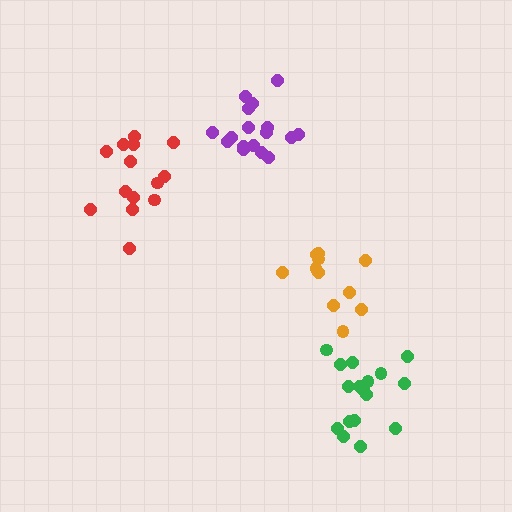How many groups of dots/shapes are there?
There are 4 groups.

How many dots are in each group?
Group 1: 11 dots, Group 2: 14 dots, Group 3: 17 dots, Group 4: 17 dots (59 total).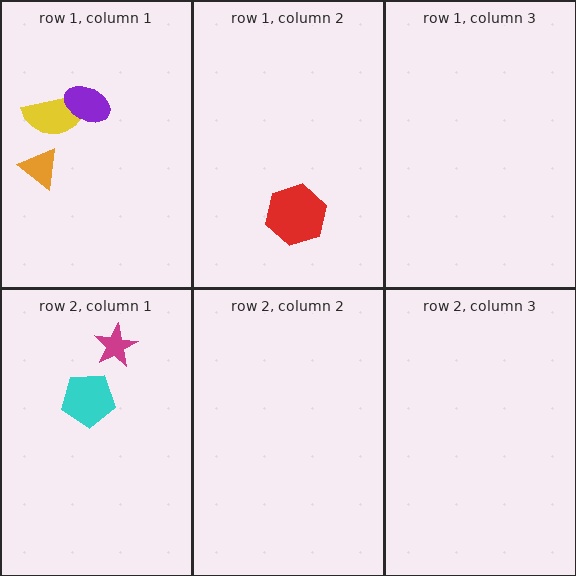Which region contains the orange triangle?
The row 1, column 1 region.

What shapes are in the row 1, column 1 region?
The yellow semicircle, the orange triangle, the purple ellipse.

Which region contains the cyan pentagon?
The row 2, column 1 region.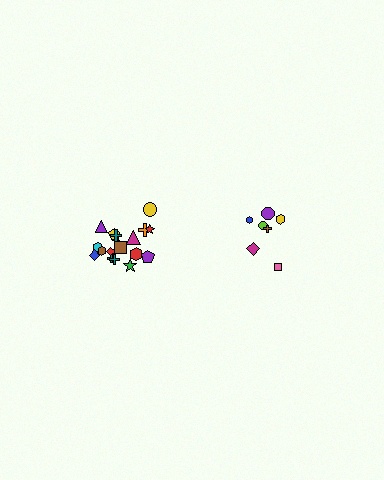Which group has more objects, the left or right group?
The left group.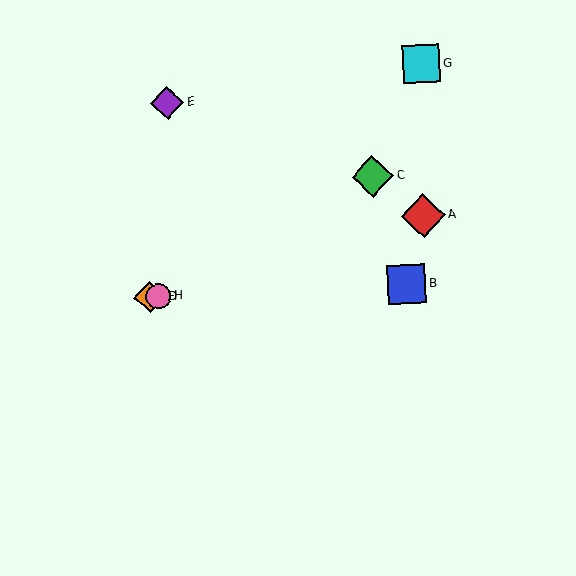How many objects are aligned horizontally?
4 objects (B, D, F, H) are aligned horizontally.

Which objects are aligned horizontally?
Objects B, D, F, H are aligned horizontally.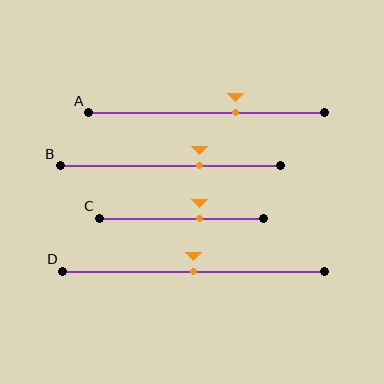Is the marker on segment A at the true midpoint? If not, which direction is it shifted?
No, the marker on segment A is shifted to the right by about 12% of the segment length.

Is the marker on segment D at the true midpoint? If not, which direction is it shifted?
Yes, the marker on segment D is at the true midpoint.